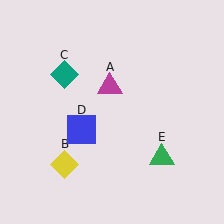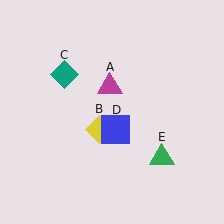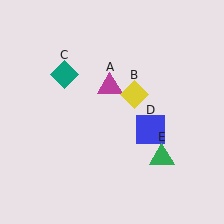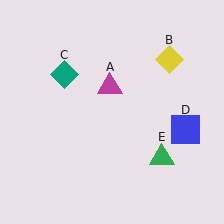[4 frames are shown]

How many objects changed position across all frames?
2 objects changed position: yellow diamond (object B), blue square (object D).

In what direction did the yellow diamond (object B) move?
The yellow diamond (object B) moved up and to the right.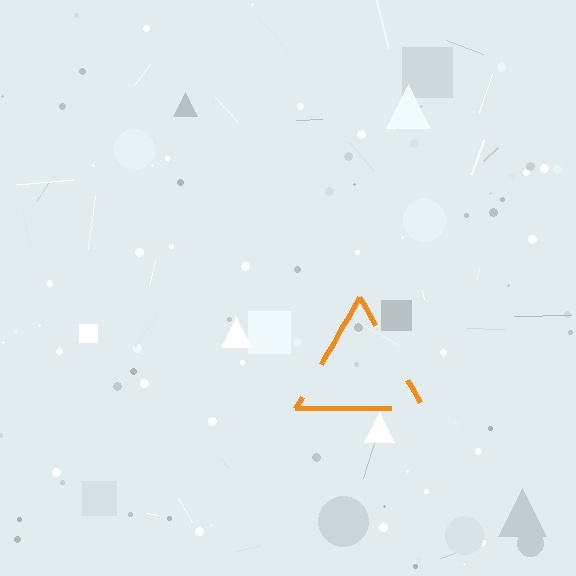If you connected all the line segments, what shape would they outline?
They would outline a triangle.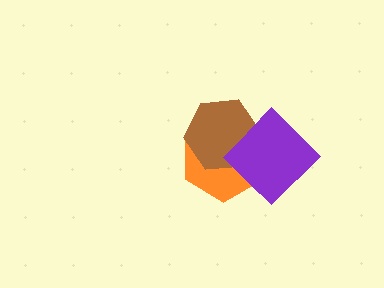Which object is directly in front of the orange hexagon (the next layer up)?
The brown hexagon is directly in front of the orange hexagon.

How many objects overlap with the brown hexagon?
2 objects overlap with the brown hexagon.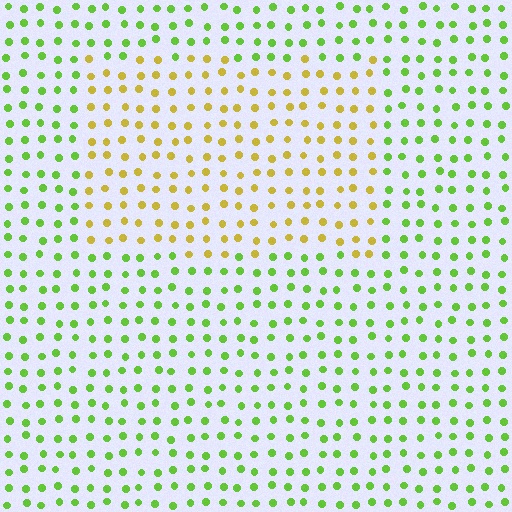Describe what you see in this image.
The image is filled with small lime elements in a uniform arrangement. A rectangle-shaped region is visible where the elements are tinted to a slightly different hue, forming a subtle color boundary.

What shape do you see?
I see a rectangle.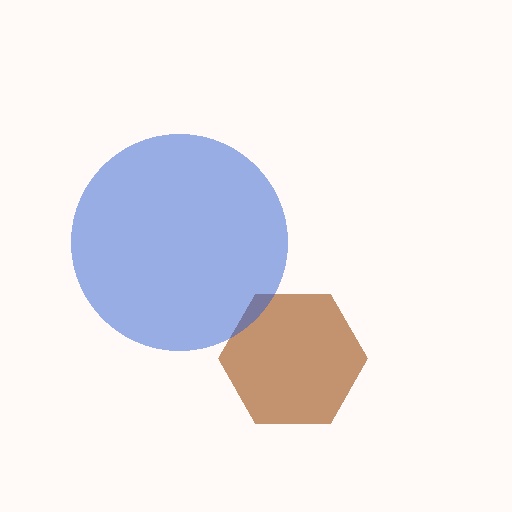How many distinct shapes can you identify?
There are 2 distinct shapes: a brown hexagon, a blue circle.